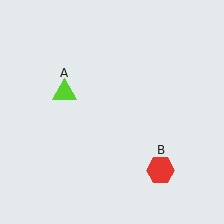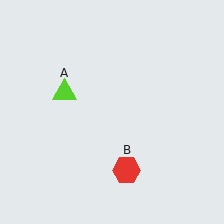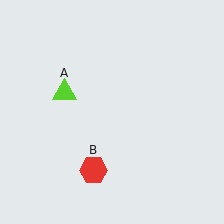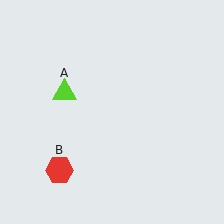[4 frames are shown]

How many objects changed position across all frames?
1 object changed position: red hexagon (object B).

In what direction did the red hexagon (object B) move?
The red hexagon (object B) moved left.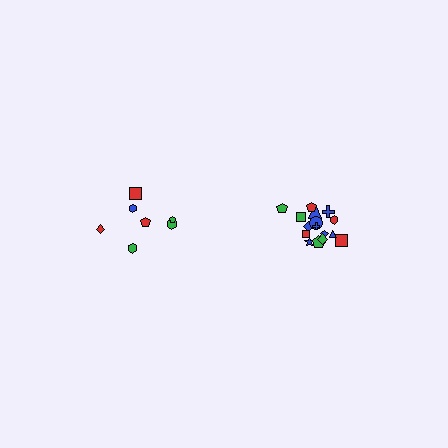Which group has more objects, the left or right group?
The right group.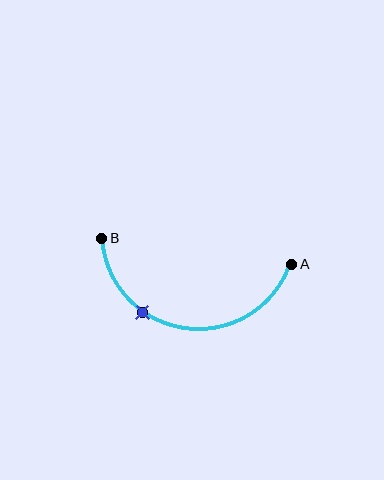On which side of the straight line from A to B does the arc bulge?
The arc bulges below the straight line connecting A and B.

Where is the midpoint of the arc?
The arc midpoint is the point on the curve farthest from the straight line joining A and B. It sits below that line.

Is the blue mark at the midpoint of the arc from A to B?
No. The blue mark lies on the arc but is closer to endpoint B. The arc midpoint would be at the point on the curve equidistant along the arc from both A and B.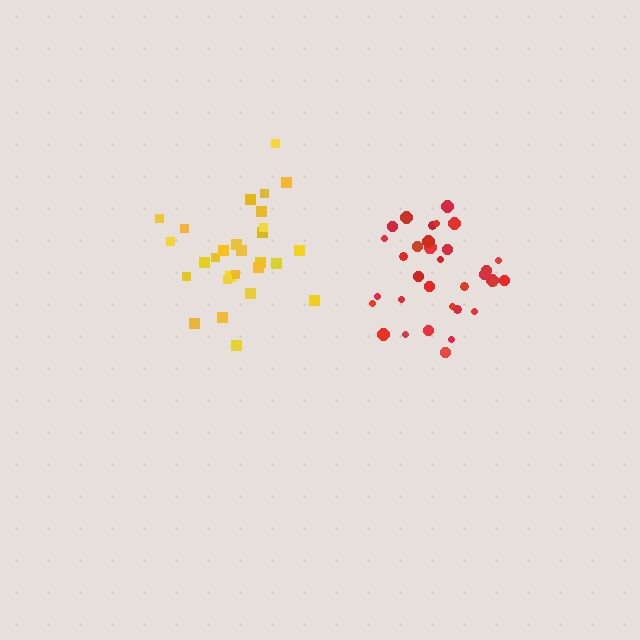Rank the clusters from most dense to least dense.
red, yellow.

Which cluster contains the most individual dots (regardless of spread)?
Red (34).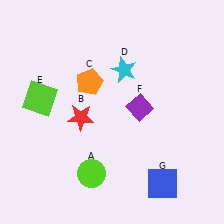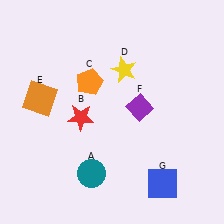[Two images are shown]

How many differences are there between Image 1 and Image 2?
There are 3 differences between the two images.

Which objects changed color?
A changed from lime to teal. D changed from cyan to yellow. E changed from lime to orange.